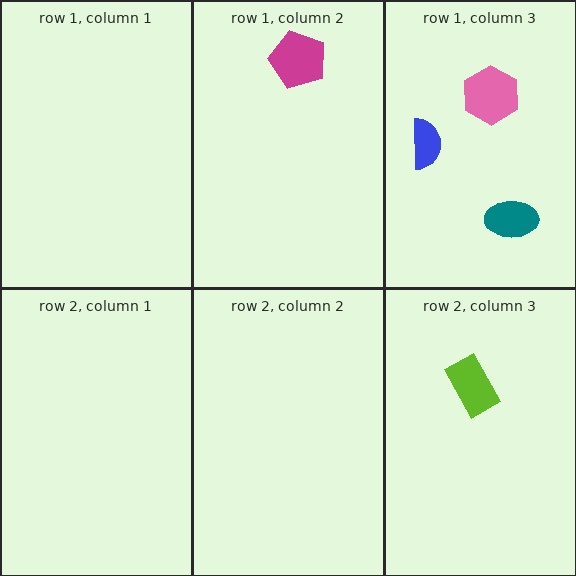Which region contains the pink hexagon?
The row 1, column 3 region.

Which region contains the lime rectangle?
The row 2, column 3 region.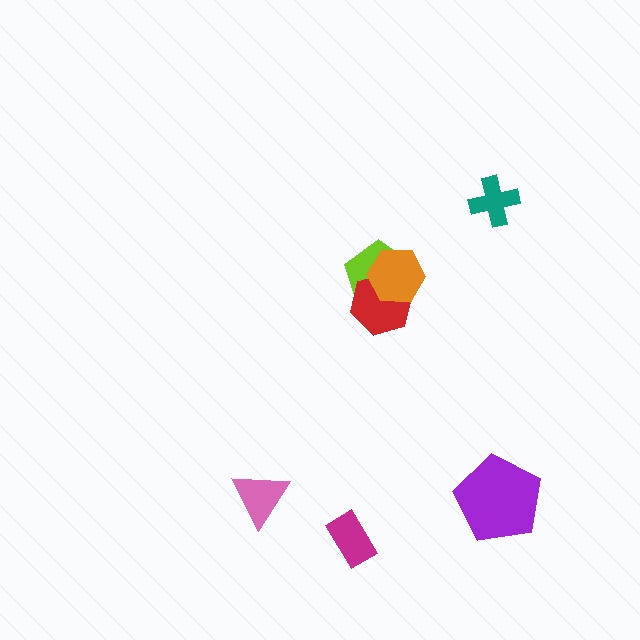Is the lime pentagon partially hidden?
Yes, it is partially covered by another shape.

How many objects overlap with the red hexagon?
2 objects overlap with the red hexagon.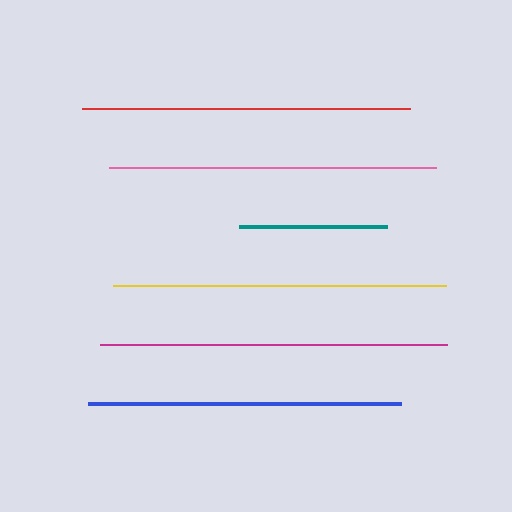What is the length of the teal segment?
The teal segment is approximately 148 pixels long.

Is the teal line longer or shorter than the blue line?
The blue line is longer than the teal line.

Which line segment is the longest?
The magenta line is the longest at approximately 347 pixels.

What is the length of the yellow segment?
The yellow segment is approximately 334 pixels long.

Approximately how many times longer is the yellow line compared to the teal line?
The yellow line is approximately 2.3 times the length of the teal line.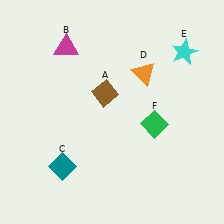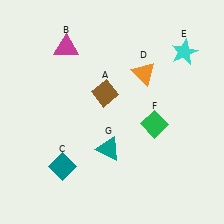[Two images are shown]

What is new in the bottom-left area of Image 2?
A teal triangle (G) was added in the bottom-left area of Image 2.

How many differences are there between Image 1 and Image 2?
There is 1 difference between the two images.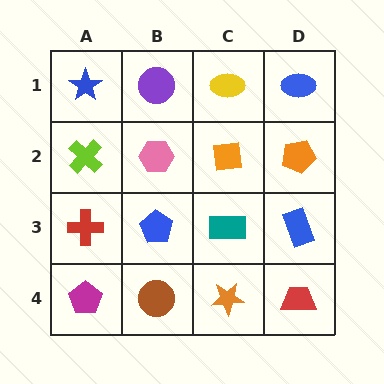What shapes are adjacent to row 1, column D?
An orange pentagon (row 2, column D), a yellow ellipse (row 1, column C).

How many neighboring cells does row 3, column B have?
4.